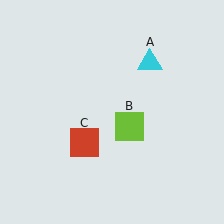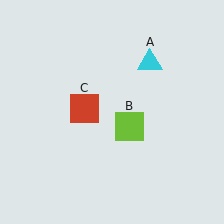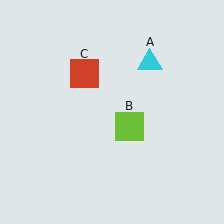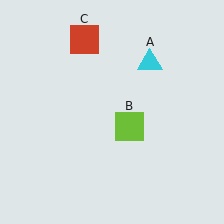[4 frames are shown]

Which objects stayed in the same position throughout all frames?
Cyan triangle (object A) and lime square (object B) remained stationary.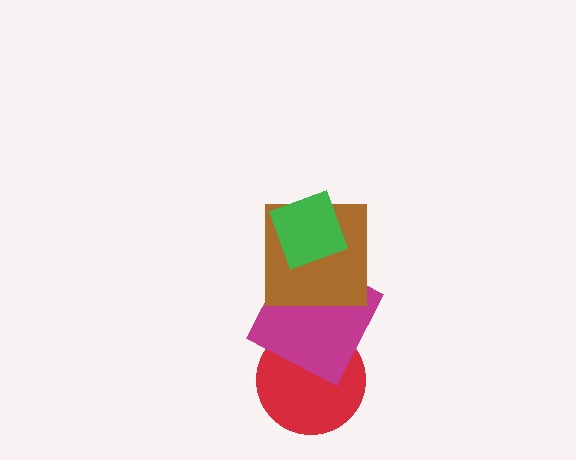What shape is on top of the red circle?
The magenta square is on top of the red circle.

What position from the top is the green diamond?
The green diamond is 1st from the top.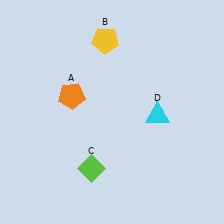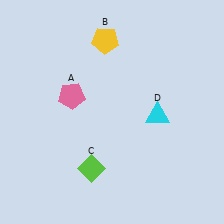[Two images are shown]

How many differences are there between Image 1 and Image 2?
There is 1 difference between the two images.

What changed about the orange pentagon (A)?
In Image 1, A is orange. In Image 2, it changed to pink.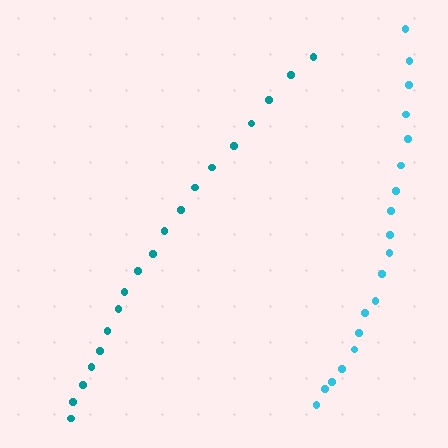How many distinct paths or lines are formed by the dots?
There are 2 distinct paths.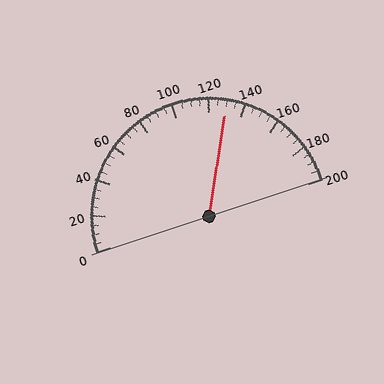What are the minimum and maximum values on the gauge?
The gauge ranges from 0 to 200.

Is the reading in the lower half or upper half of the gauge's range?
The reading is in the upper half of the range (0 to 200).